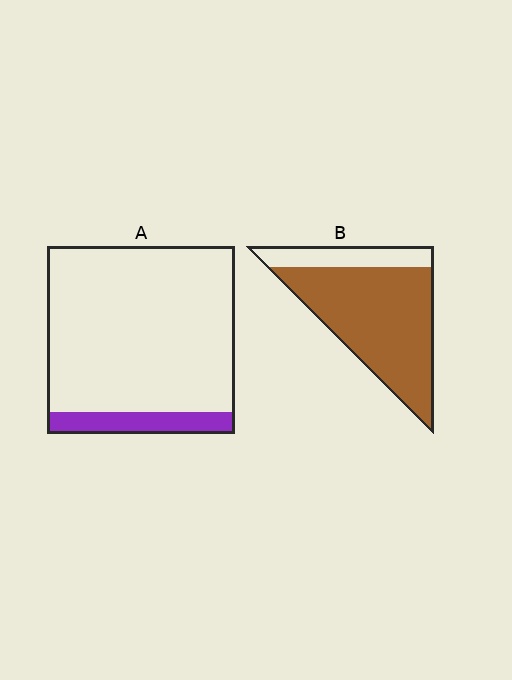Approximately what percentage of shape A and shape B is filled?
A is approximately 10% and B is approximately 80%.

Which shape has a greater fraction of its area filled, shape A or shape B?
Shape B.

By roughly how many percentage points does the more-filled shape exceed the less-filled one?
By roughly 65 percentage points (B over A).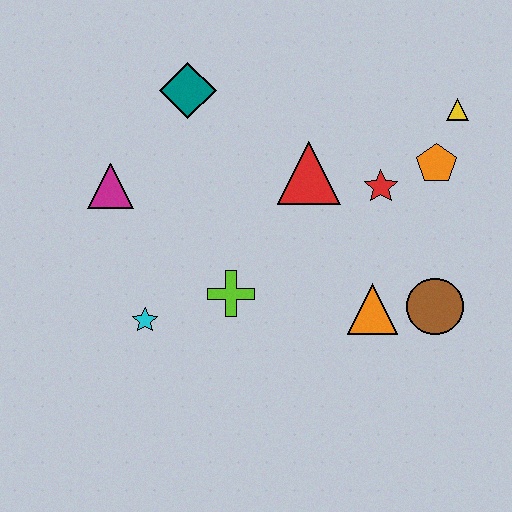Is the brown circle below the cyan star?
No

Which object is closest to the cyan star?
The lime cross is closest to the cyan star.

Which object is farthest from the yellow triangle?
The cyan star is farthest from the yellow triangle.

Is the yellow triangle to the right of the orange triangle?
Yes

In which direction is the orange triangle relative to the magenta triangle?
The orange triangle is to the right of the magenta triangle.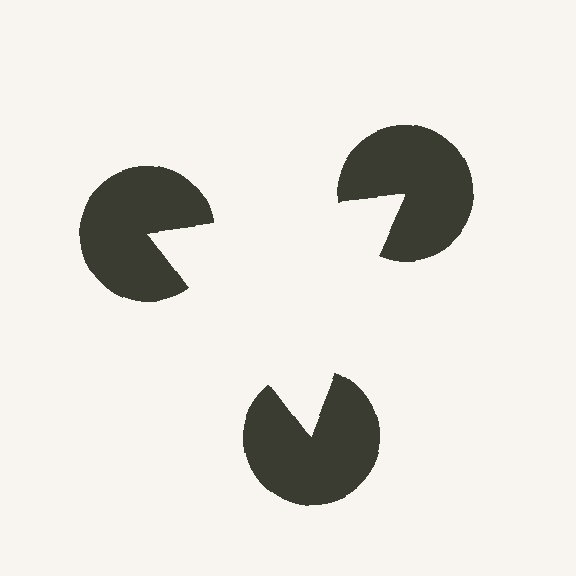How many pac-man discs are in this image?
There are 3 — one at each vertex of the illusory triangle.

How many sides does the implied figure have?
3 sides.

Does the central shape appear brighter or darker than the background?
It typically appears slightly brighter than the background, even though no actual brightness change is drawn.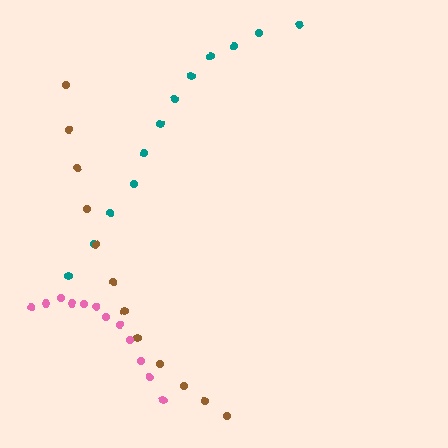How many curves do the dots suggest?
There are 3 distinct paths.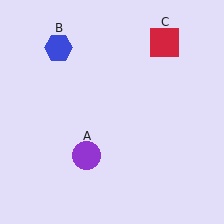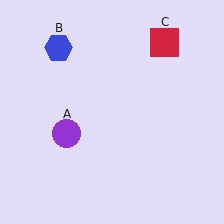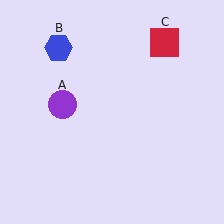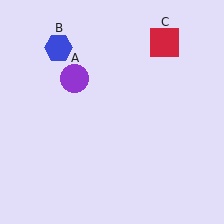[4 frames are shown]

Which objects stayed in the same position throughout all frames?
Blue hexagon (object B) and red square (object C) remained stationary.